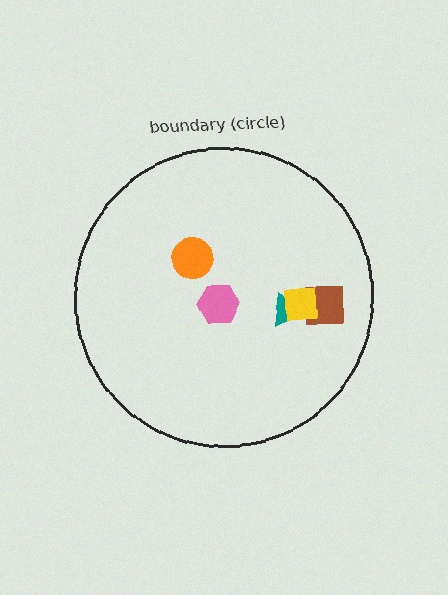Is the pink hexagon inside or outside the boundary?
Inside.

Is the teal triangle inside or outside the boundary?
Inside.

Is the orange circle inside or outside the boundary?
Inside.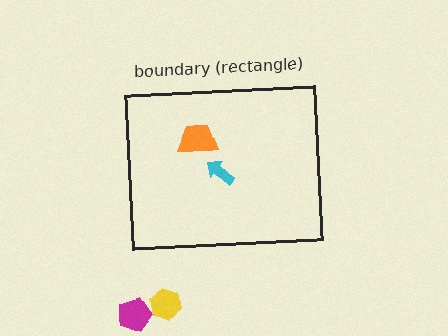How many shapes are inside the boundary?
2 inside, 2 outside.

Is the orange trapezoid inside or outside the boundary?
Inside.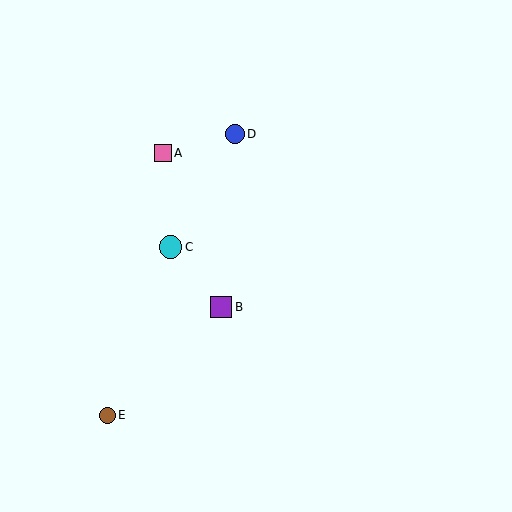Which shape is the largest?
The cyan circle (labeled C) is the largest.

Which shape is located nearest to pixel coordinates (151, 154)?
The pink square (labeled A) at (163, 153) is nearest to that location.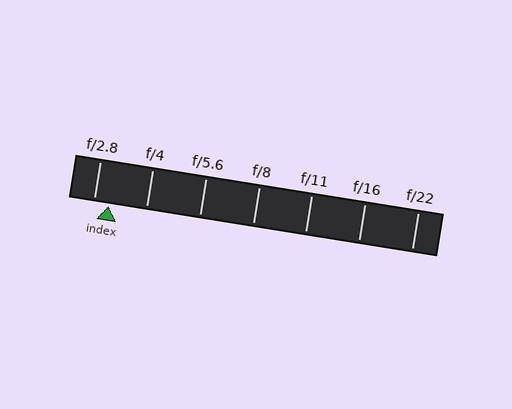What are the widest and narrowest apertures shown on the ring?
The widest aperture shown is f/2.8 and the narrowest is f/22.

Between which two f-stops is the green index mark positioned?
The index mark is between f/2.8 and f/4.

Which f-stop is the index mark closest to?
The index mark is closest to f/2.8.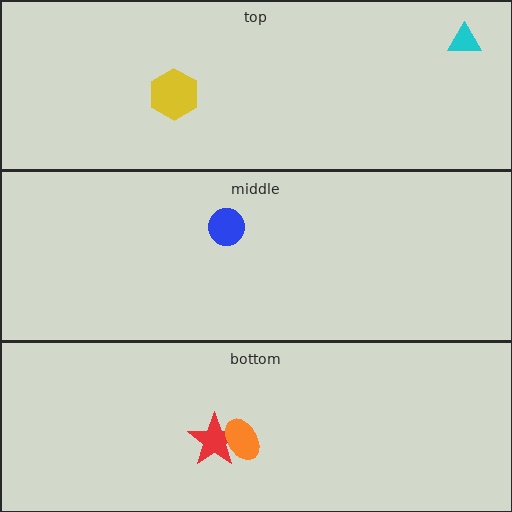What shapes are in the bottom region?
The red star, the orange ellipse.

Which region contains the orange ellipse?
The bottom region.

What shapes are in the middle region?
The blue circle.